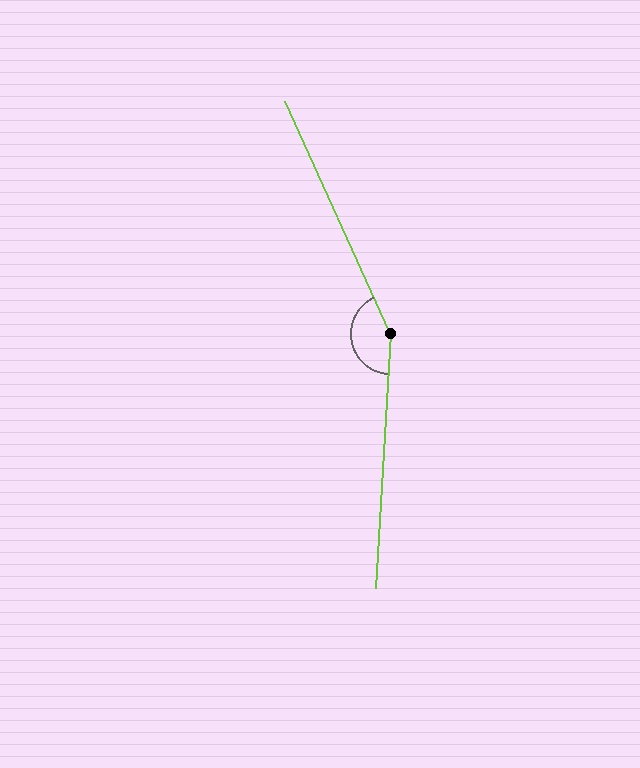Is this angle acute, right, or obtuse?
It is obtuse.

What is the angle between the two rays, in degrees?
Approximately 152 degrees.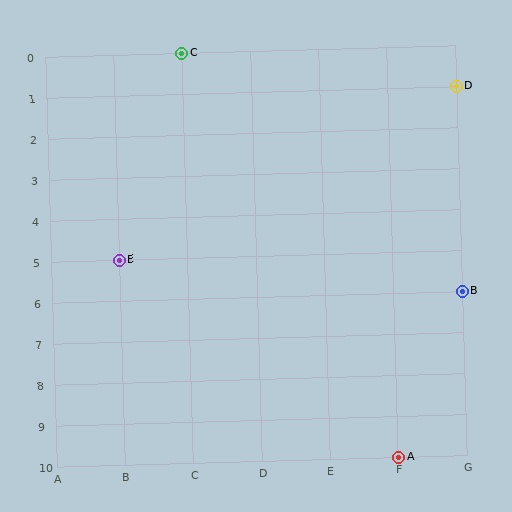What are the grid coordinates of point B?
Point B is at grid coordinates (G, 6).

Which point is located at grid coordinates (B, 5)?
Point E is at (B, 5).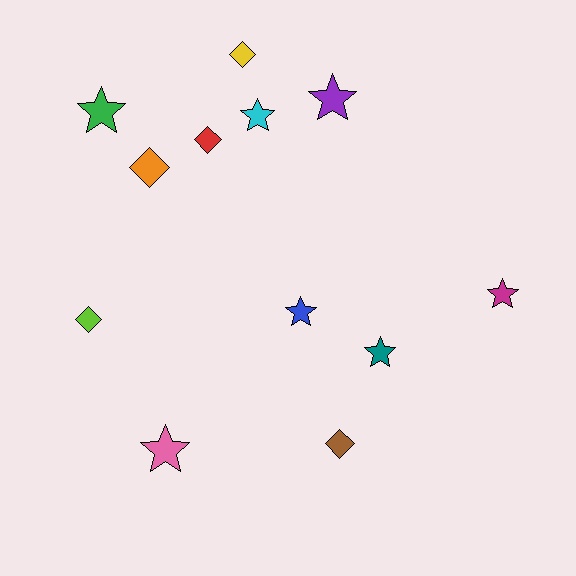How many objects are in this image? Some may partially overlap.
There are 12 objects.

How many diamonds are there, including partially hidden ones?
There are 5 diamonds.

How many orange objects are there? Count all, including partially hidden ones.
There is 1 orange object.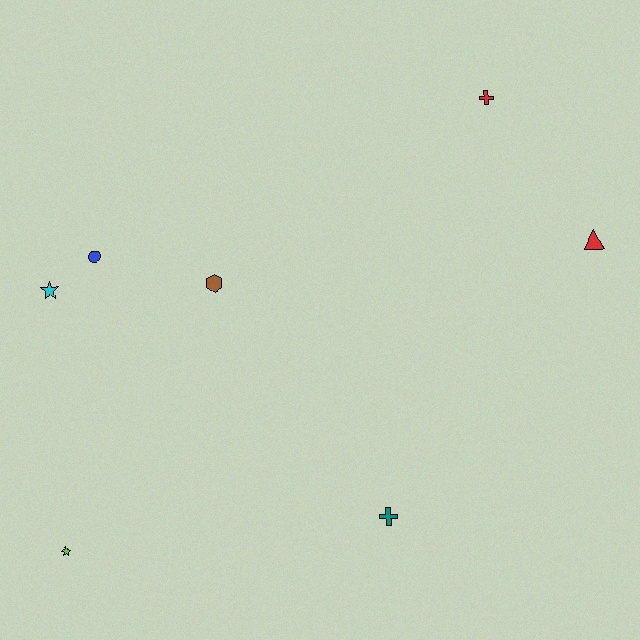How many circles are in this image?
There is 1 circle.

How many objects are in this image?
There are 7 objects.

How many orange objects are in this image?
There are no orange objects.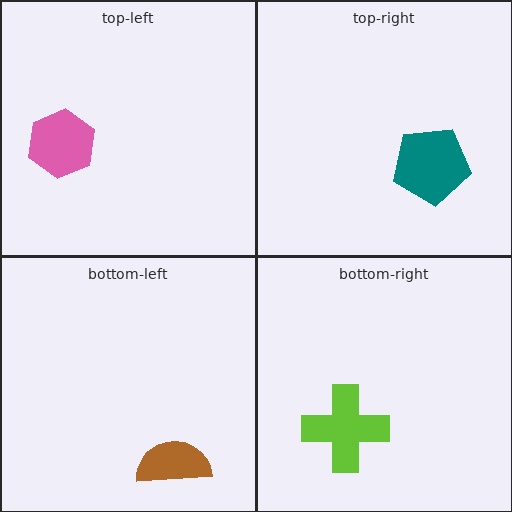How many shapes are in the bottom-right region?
1.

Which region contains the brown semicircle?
The bottom-left region.